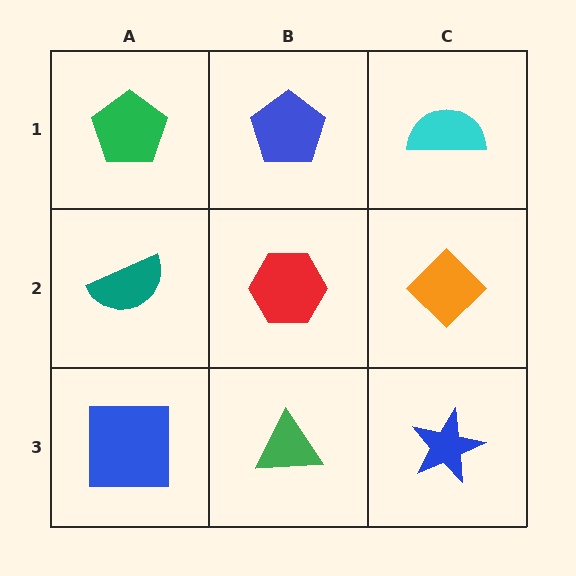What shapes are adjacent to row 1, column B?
A red hexagon (row 2, column B), a green pentagon (row 1, column A), a cyan semicircle (row 1, column C).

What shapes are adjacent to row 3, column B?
A red hexagon (row 2, column B), a blue square (row 3, column A), a blue star (row 3, column C).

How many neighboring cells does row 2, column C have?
3.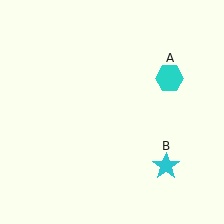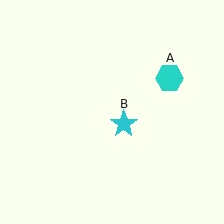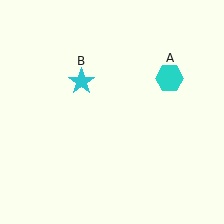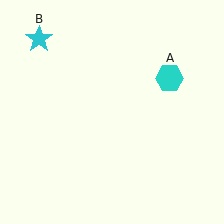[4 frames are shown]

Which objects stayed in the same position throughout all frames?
Cyan hexagon (object A) remained stationary.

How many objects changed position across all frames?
1 object changed position: cyan star (object B).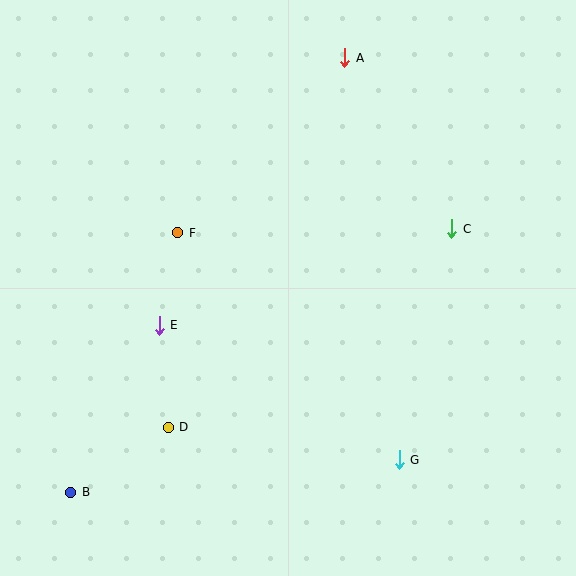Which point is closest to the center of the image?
Point F at (178, 233) is closest to the center.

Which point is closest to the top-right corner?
Point A is closest to the top-right corner.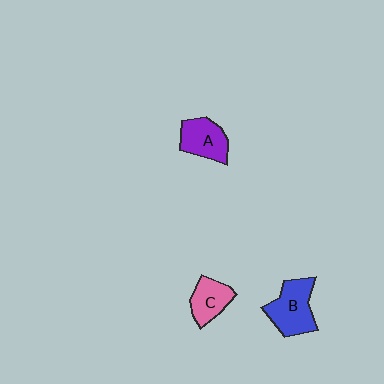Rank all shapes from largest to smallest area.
From largest to smallest: B (blue), A (purple), C (pink).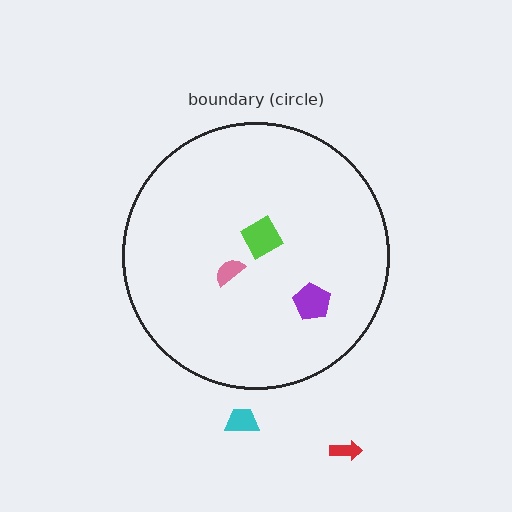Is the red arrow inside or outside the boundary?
Outside.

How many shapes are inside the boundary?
3 inside, 2 outside.